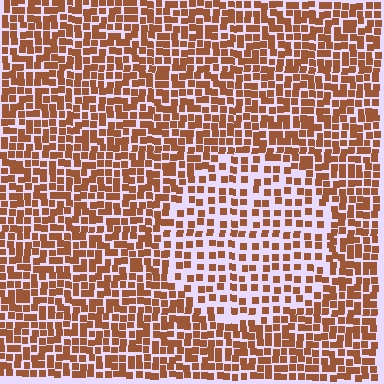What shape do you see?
I see a circle.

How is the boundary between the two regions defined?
The boundary is defined by a change in element density (approximately 1.8x ratio). All elements are the same color, size, and shape.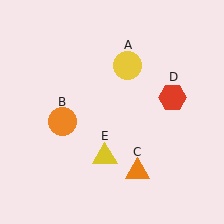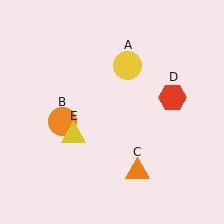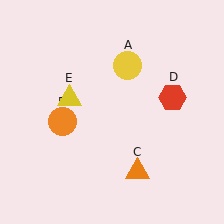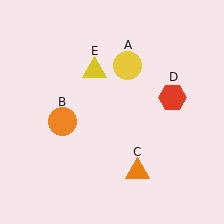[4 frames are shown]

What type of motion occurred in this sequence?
The yellow triangle (object E) rotated clockwise around the center of the scene.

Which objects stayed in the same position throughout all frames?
Yellow circle (object A) and orange circle (object B) and orange triangle (object C) and red hexagon (object D) remained stationary.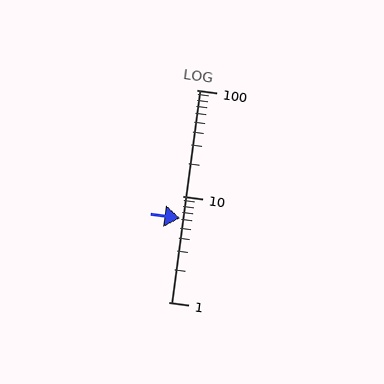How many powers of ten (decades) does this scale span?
The scale spans 2 decades, from 1 to 100.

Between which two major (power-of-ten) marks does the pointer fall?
The pointer is between 1 and 10.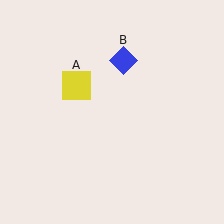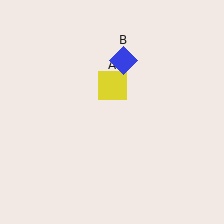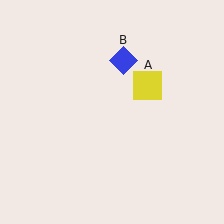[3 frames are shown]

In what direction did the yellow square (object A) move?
The yellow square (object A) moved right.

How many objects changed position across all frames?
1 object changed position: yellow square (object A).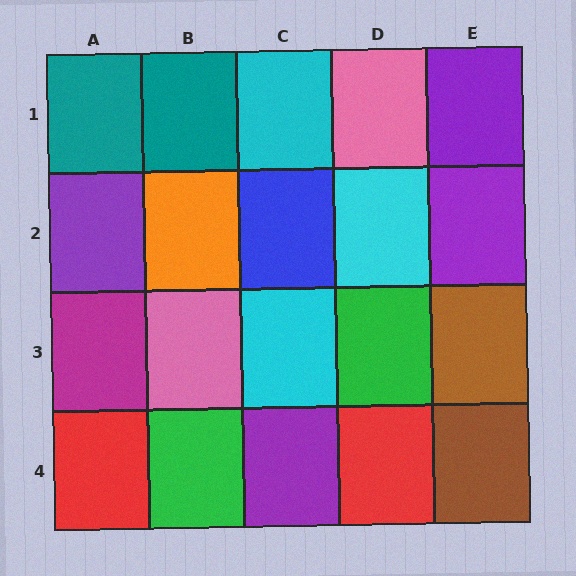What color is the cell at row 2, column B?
Orange.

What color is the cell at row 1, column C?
Cyan.